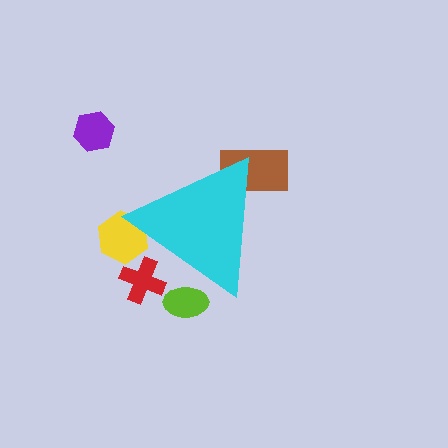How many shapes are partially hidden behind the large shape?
4 shapes are partially hidden.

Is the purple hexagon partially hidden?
No, the purple hexagon is fully visible.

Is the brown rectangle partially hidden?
Yes, the brown rectangle is partially hidden behind the cyan triangle.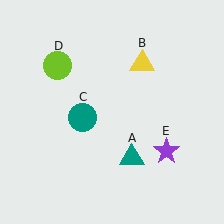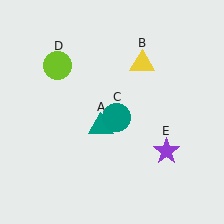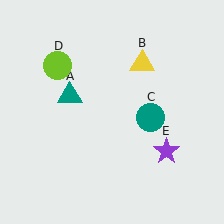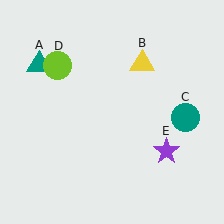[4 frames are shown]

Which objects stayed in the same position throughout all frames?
Yellow triangle (object B) and lime circle (object D) and purple star (object E) remained stationary.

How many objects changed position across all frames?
2 objects changed position: teal triangle (object A), teal circle (object C).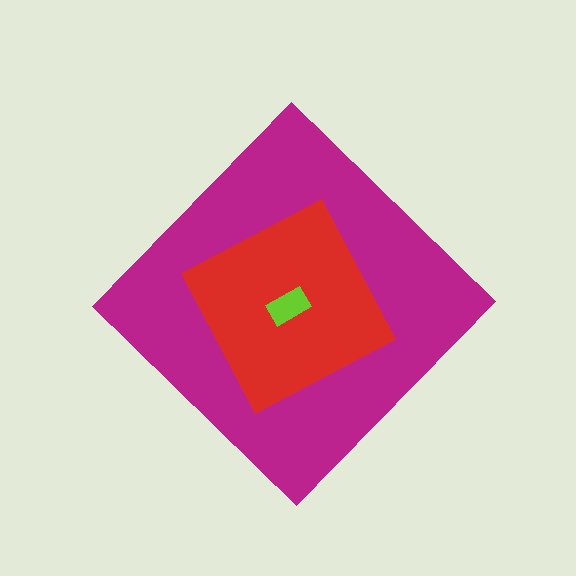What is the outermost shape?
The magenta diamond.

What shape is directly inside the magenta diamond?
The red square.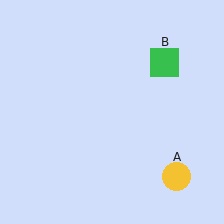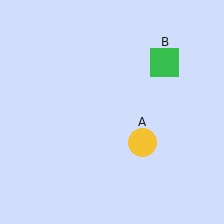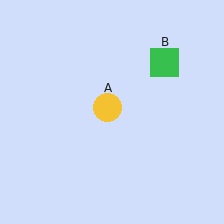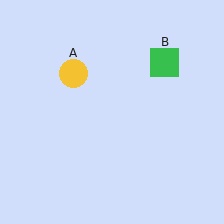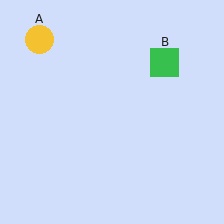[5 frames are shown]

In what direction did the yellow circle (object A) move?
The yellow circle (object A) moved up and to the left.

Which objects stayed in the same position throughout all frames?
Green square (object B) remained stationary.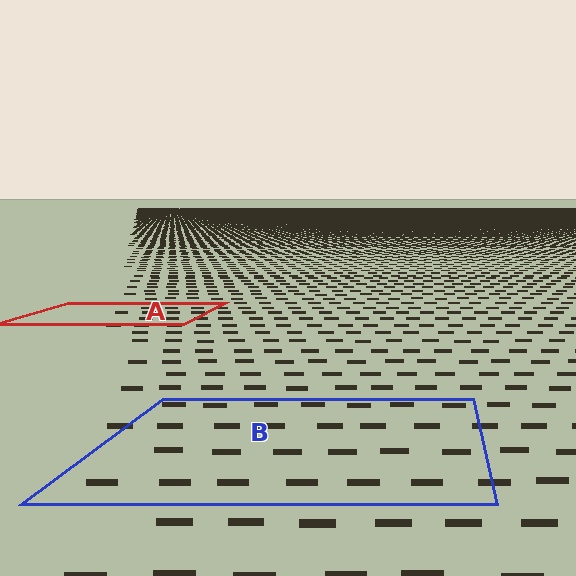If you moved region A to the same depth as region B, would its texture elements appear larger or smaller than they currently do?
They would appear larger. At a closer depth, the same texture elements are projected at a bigger on-screen size.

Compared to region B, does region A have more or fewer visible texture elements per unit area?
Region A has more texture elements per unit area — they are packed more densely because it is farther away.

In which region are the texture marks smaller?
The texture marks are smaller in region A, because it is farther away.